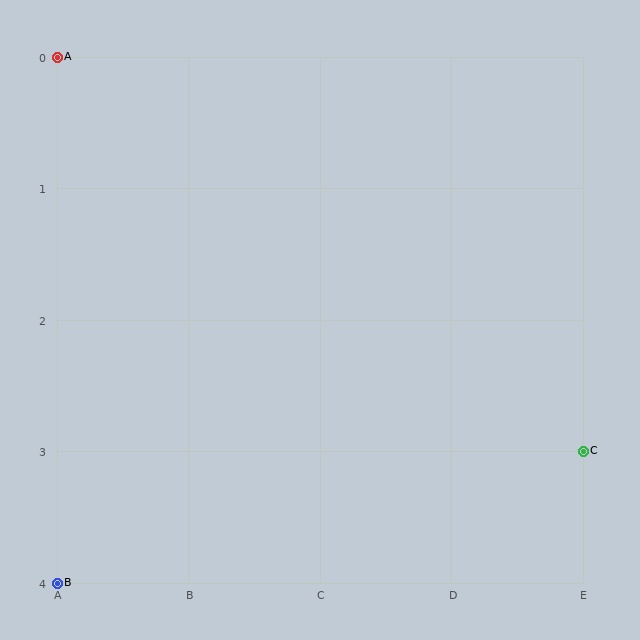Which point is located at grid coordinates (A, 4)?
Point B is at (A, 4).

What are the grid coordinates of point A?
Point A is at grid coordinates (A, 0).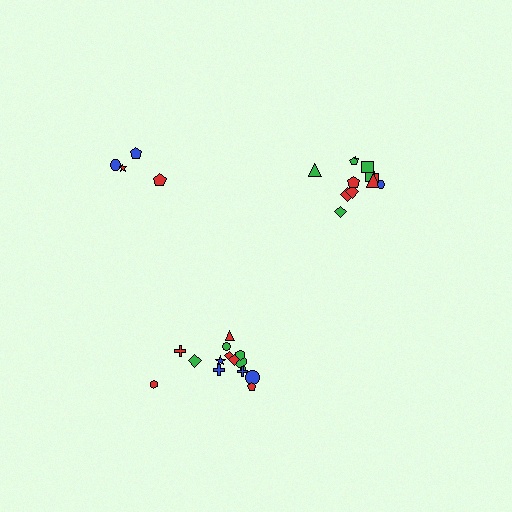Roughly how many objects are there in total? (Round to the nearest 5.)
Roughly 30 objects in total.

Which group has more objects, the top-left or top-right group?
The top-right group.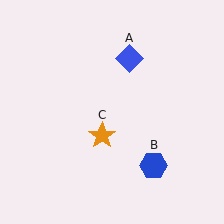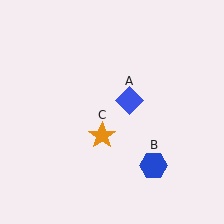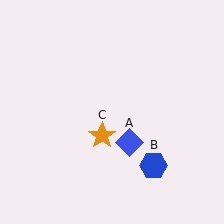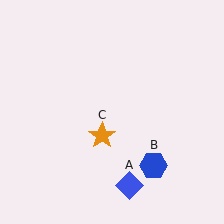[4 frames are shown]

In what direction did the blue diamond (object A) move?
The blue diamond (object A) moved down.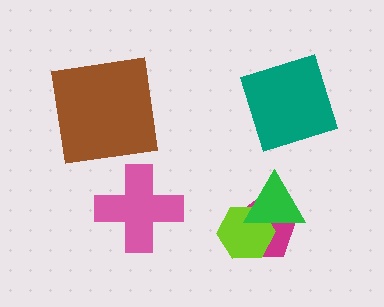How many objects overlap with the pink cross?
0 objects overlap with the pink cross.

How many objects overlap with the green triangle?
2 objects overlap with the green triangle.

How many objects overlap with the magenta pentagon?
2 objects overlap with the magenta pentagon.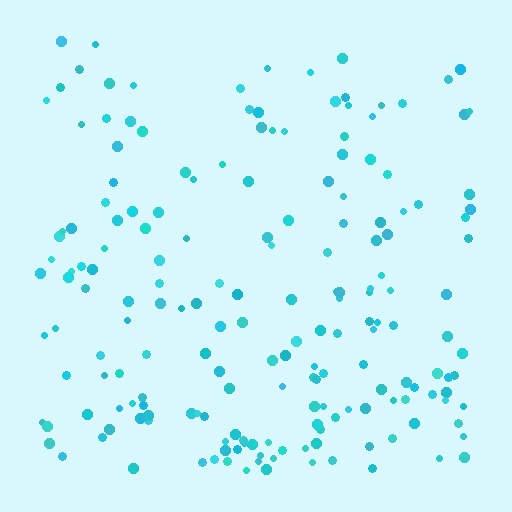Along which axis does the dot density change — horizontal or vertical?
Vertical.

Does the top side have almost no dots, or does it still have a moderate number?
Still a moderate number, just noticeably fewer than the bottom.